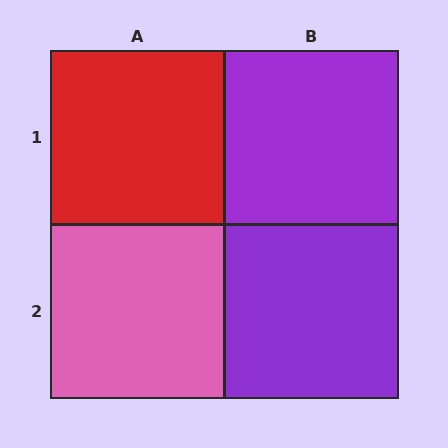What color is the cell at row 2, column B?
Purple.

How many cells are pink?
1 cell is pink.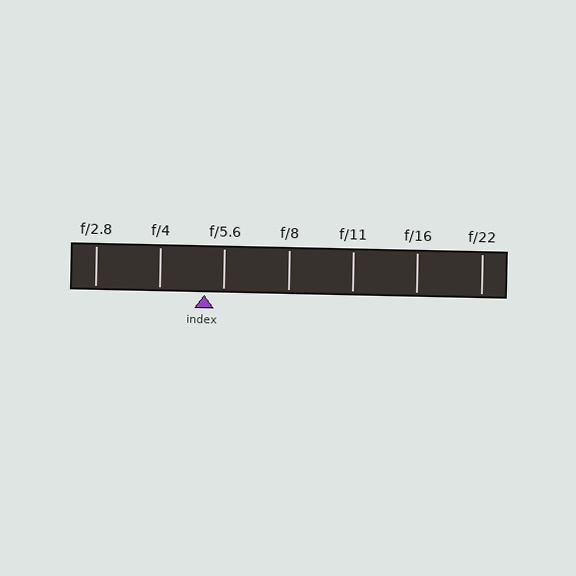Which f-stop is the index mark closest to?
The index mark is closest to f/5.6.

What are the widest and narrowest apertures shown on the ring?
The widest aperture shown is f/2.8 and the narrowest is f/22.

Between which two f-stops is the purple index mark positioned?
The index mark is between f/4 and f/5.6.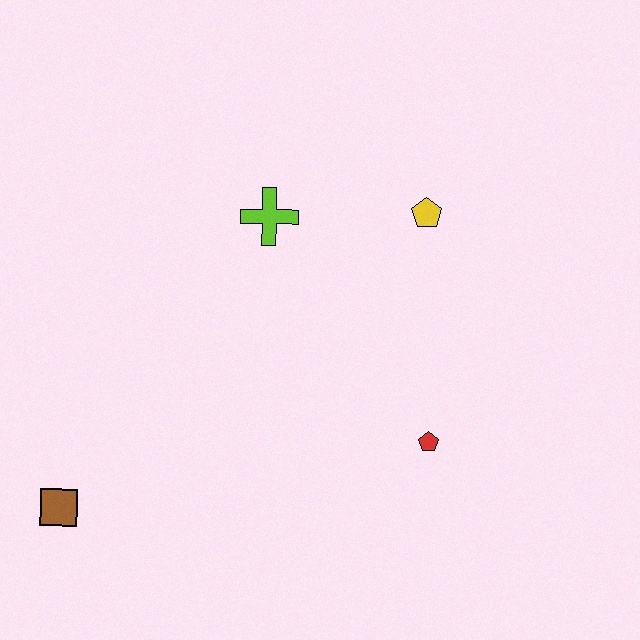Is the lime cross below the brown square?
No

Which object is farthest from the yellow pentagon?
The brown square is farthest from the yellow pentagon.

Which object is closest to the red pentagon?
The yellow pentagon is closest to the red pentagon.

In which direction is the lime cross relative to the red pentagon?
The lime cross is above the red pentagon.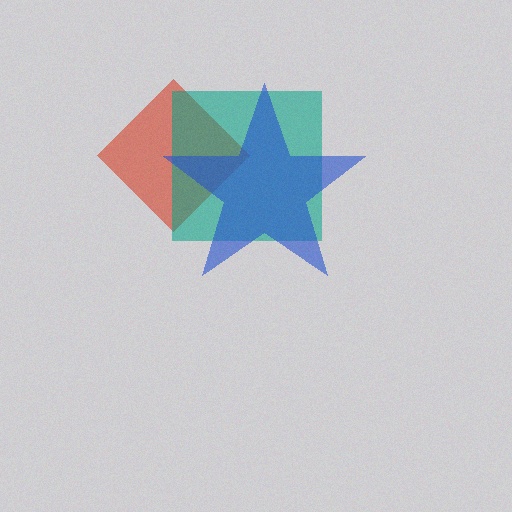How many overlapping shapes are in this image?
There are 3 overlapping shapes in the image.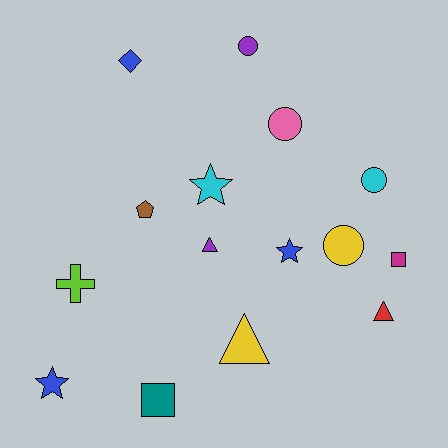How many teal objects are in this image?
There is 1 teal object.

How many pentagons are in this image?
There is 1 pentagon.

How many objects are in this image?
There are 15 objects.